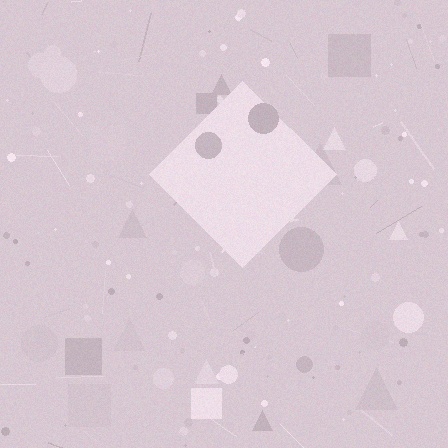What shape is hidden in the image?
A diamond is hidden in the image.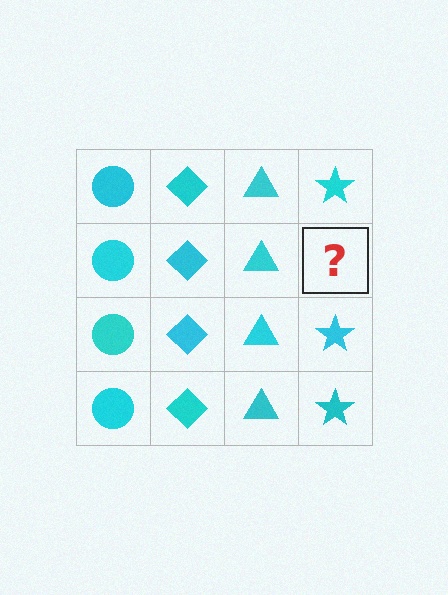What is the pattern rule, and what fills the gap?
The rule is that each column has a consistent shape. The gap should be filled with a cyan star.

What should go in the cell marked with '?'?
The missing cell should contain a cyan star.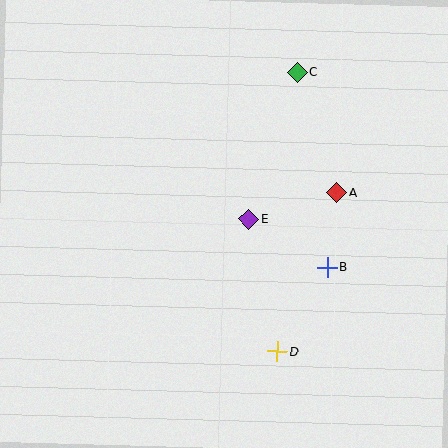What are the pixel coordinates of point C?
Point C is at (297, 72).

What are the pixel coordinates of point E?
Point E is at (249, 219).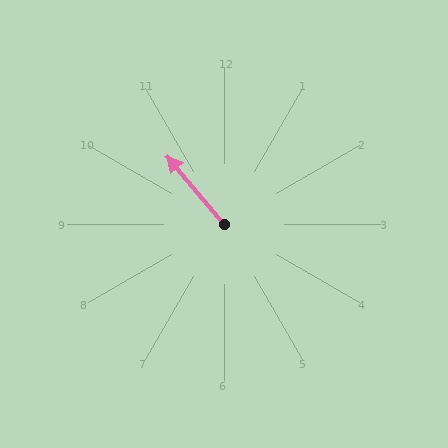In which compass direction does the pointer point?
Northwest.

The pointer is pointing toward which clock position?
Roughly 11 o'clock.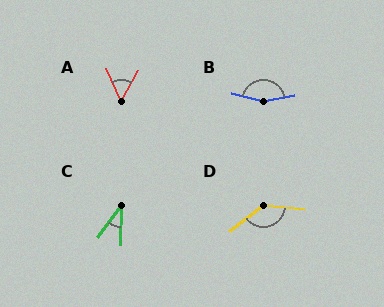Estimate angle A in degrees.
Approximately 52 degrees.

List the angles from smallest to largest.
C (35°), A (52°), D (136°), B (154°).